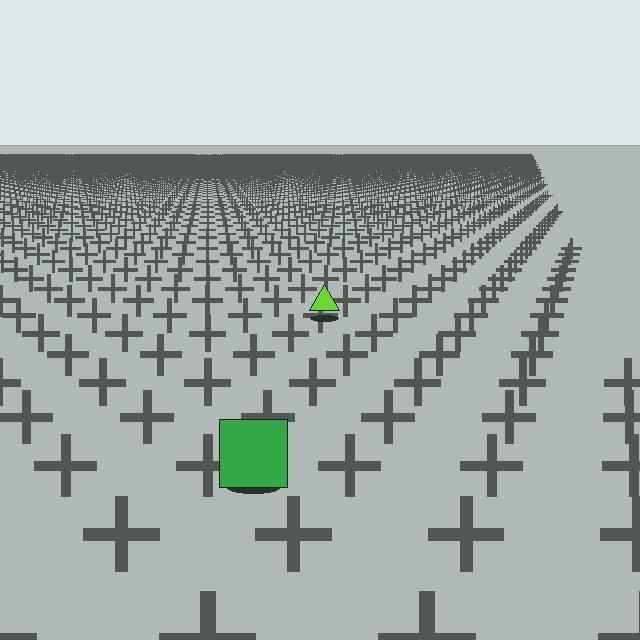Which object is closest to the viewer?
The green square is closest. The texture marks near it are larger and more spread out.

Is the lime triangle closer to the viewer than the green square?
No. The green square is closer — you can tell from the texture gradient: the ground texture is coarser near it.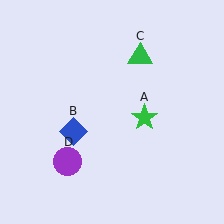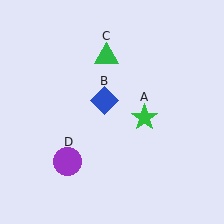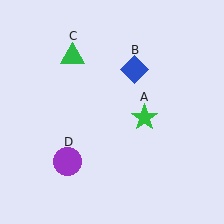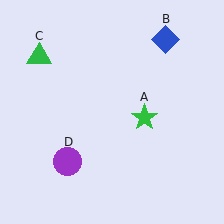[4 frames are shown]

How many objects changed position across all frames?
2 objects changed position: blue diamond (object B), green triangle (object C).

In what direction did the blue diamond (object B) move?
The blue diamond (object B) moved up and to the right.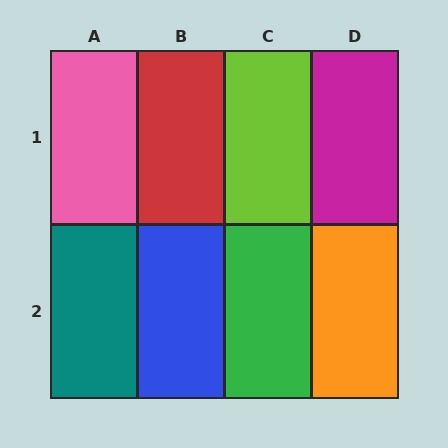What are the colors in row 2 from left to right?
Teal, blue, green, orange.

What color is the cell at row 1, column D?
Magenta.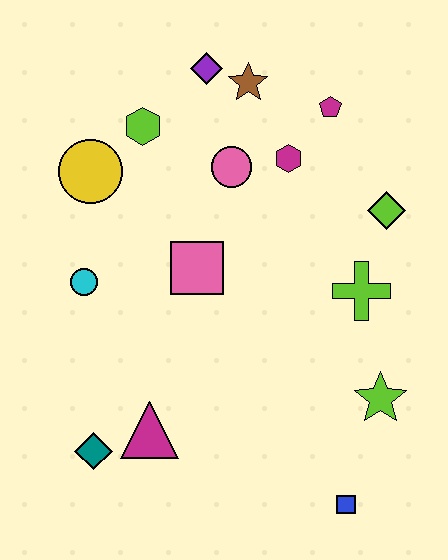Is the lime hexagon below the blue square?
No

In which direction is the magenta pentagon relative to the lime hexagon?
The magenta pentagon is to the right of the lime hexagon.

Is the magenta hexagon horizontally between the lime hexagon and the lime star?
Yes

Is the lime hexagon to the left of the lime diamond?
Yes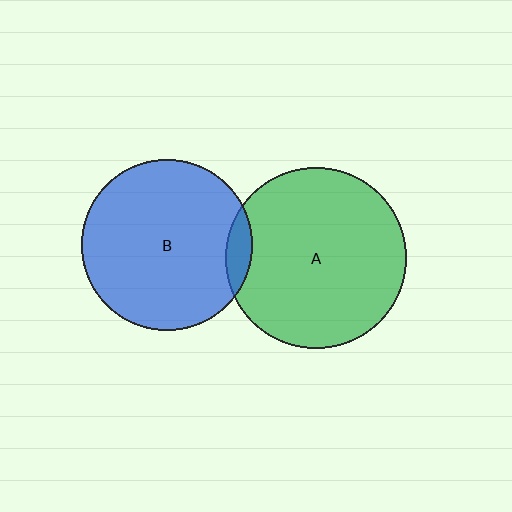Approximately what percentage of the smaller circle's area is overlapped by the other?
Approximately 5%.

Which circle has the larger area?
Circle A (green).